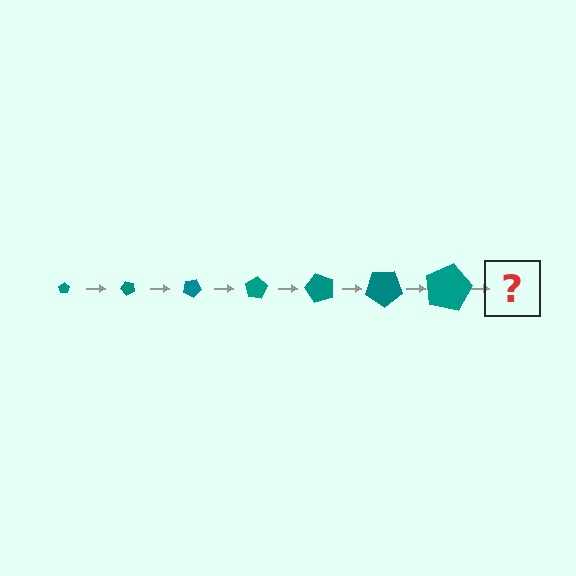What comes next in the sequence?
The next element should be a pentagon, larger than the previous one and rotated 350 degrees from the start.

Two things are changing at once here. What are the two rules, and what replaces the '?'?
The two rules are that the pentagon grows larger each step and it rotates 50 degrees each step. The '?' should be a pentagon, larger than the previous one and rotated 350 degrees from the start.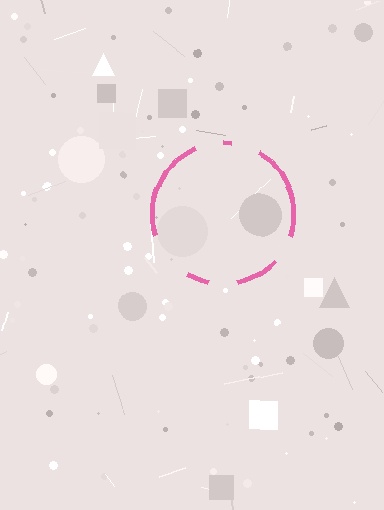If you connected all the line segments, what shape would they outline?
They would outline a circle.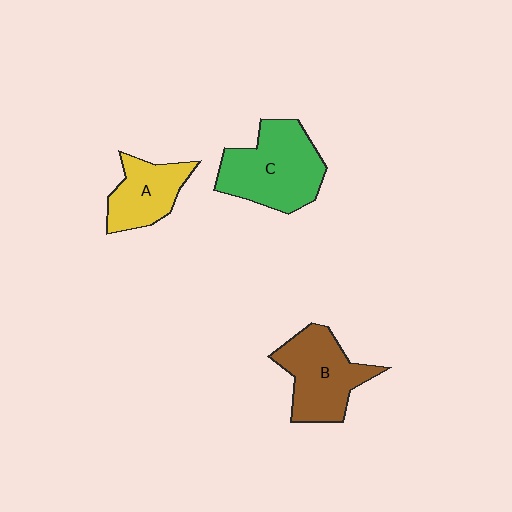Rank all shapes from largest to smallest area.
From largest to smallest: C (green), B (brown), A (yellow).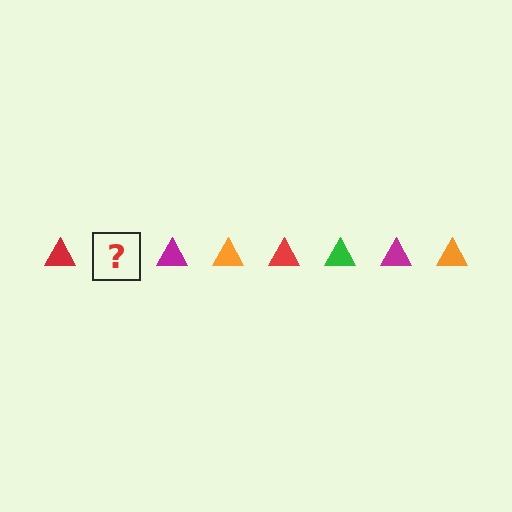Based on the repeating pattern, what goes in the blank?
The blank should be a green triangle.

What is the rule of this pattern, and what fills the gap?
The rule is that the pattern cycles through red, green, magenta, orange triangles. The gap should be filled with a green triangle.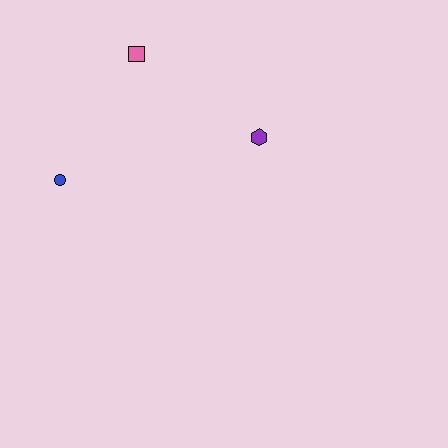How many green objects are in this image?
There are no green objects.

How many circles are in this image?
There is 1 circle.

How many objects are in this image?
There are 3 objects.